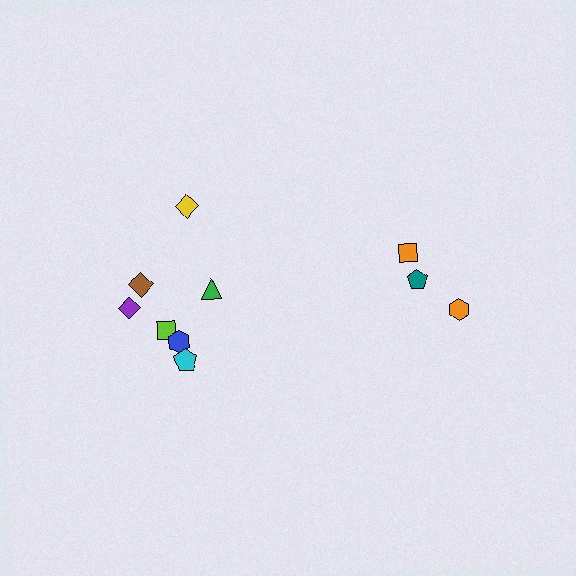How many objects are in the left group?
There are 7 objects.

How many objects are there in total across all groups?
There are 10 objects.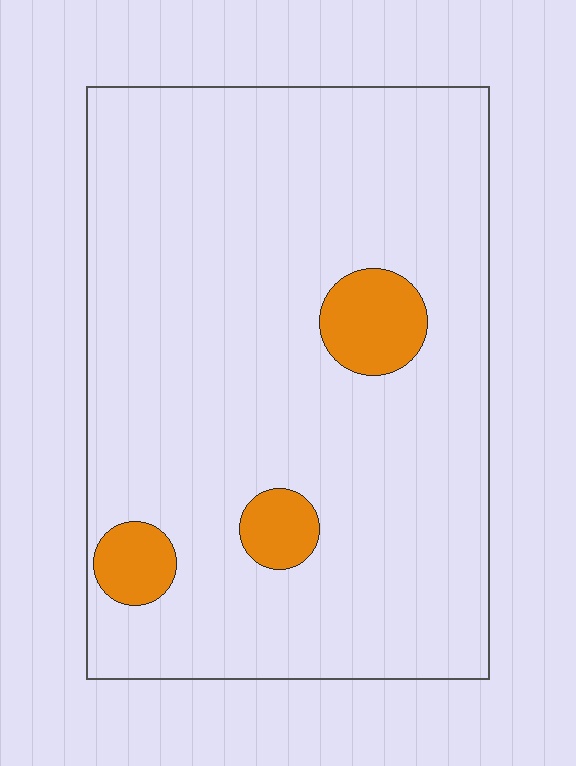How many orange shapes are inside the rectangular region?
3.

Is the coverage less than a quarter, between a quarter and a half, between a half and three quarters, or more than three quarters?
Less than a quarter.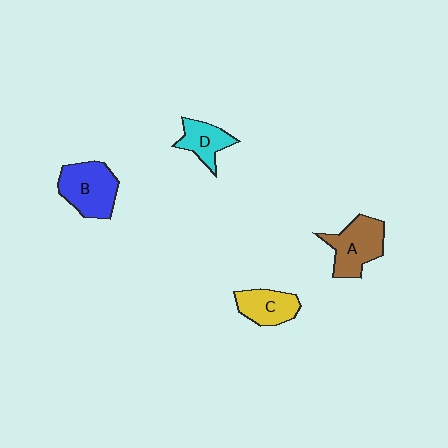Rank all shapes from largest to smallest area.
From largest to smallest: B (blue), A (brown), C (yellow), D (cyan).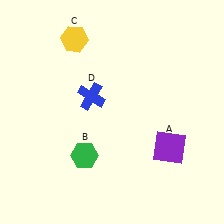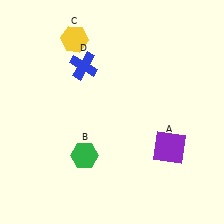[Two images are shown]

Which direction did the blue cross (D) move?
The blue cross (D) moved up.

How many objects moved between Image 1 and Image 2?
1 object moved between the two images.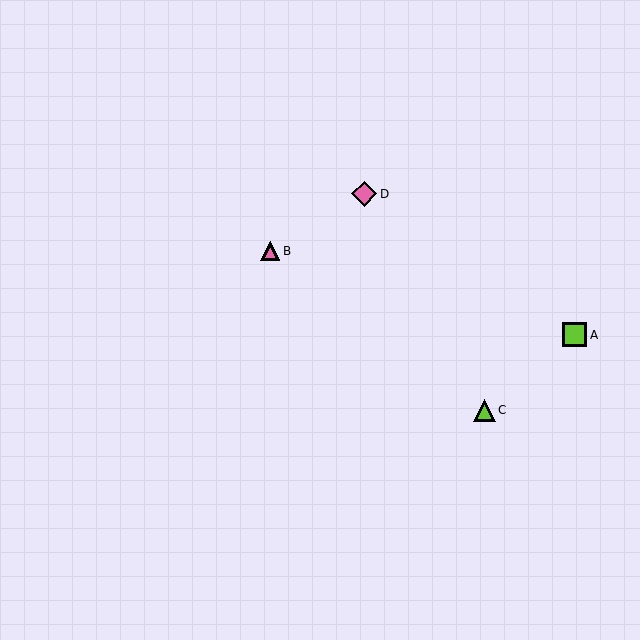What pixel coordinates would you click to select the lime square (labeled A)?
Click at (575, 335) to select the lime square A.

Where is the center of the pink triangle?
The center of the pink triangle is at (270, 251).